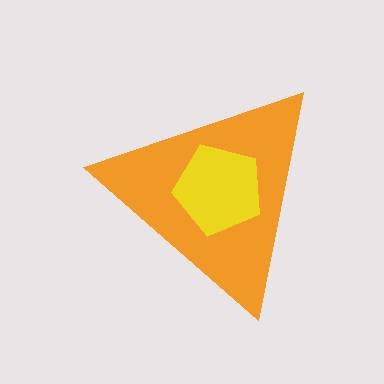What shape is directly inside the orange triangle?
The yellow pentagon.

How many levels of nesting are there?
2.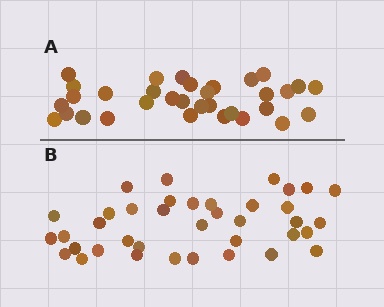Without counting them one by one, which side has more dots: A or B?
Region B (the bottom region) has more dots.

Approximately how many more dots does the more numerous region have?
Region B has about 5 more dots than region A.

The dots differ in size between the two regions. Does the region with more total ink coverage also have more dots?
No. Region A has more total ink coverage because its dots are larger, but region B actually contains more individual dots. Total area can be misleading — the number of items is what matters here.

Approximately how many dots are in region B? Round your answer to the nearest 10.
About 40 dots. (The exact count is 38, which rounds to 40.)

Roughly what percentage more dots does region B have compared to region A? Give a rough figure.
About 15% more.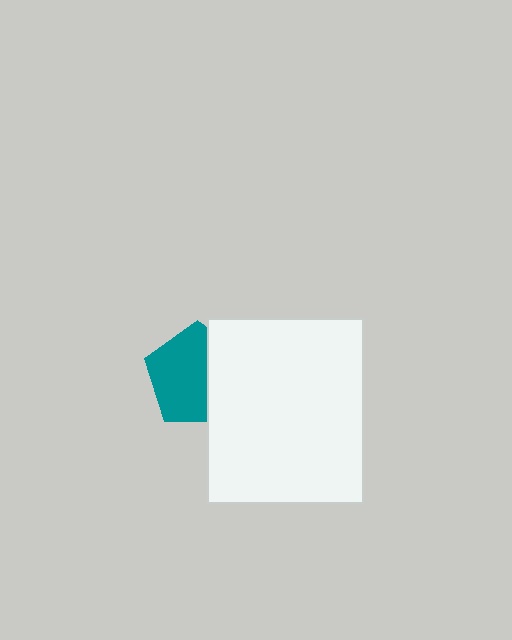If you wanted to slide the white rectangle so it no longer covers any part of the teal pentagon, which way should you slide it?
Slide it right — that is the most direct way to separate the two shapes.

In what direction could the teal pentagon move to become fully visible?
The teal pentagon could move left. That would shift it out from behind the white rectangle entirely.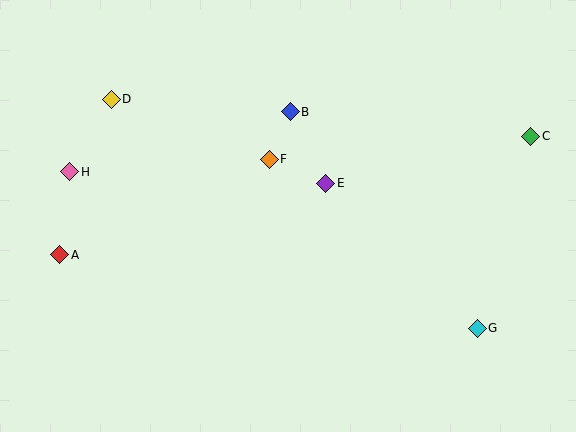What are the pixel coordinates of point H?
Point H is at (70, 172).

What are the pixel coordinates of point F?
Point F is at (269, 159).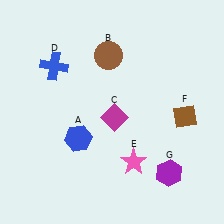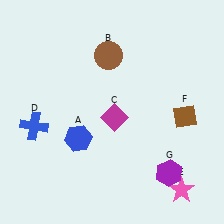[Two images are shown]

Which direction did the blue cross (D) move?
The blue cross (D) moved down.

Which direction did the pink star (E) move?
The pink star (E) moved right.